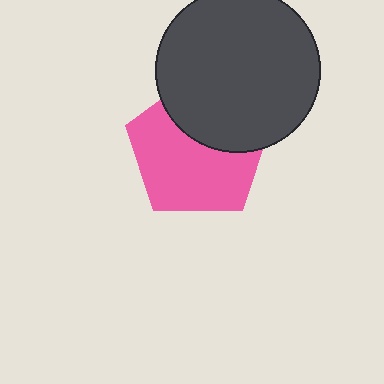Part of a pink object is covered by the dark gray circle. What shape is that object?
It is a pentagon.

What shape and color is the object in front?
The object in front is a dark gray circle.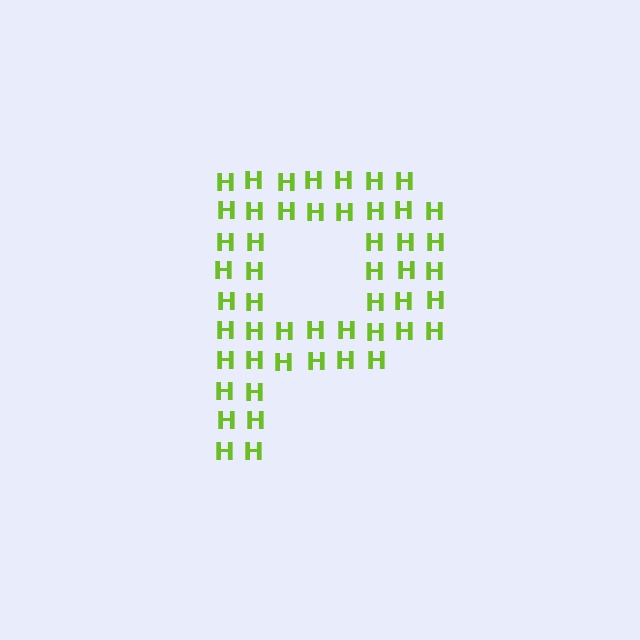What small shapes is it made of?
It is made of small letter H's.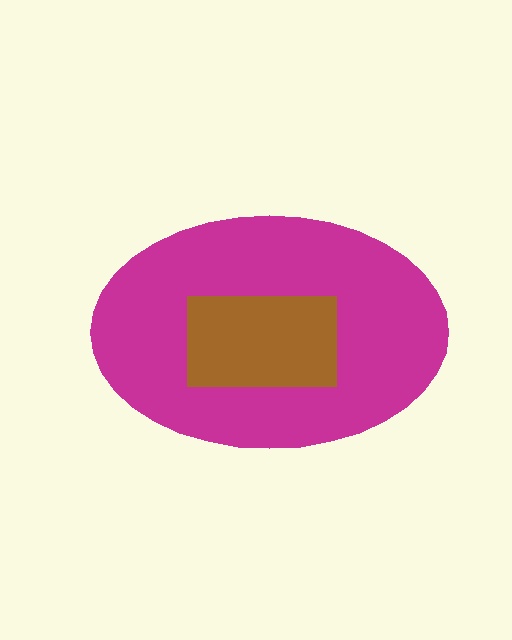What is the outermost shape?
The magenta ellipse.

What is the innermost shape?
The brown rectangle.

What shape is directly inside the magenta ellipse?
The brown rectangle.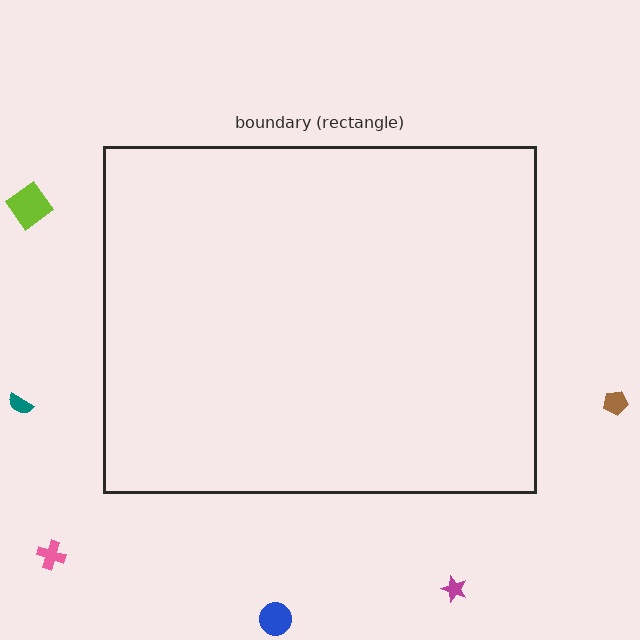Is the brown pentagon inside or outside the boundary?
Outside.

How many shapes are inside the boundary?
0 inside, 6 outside.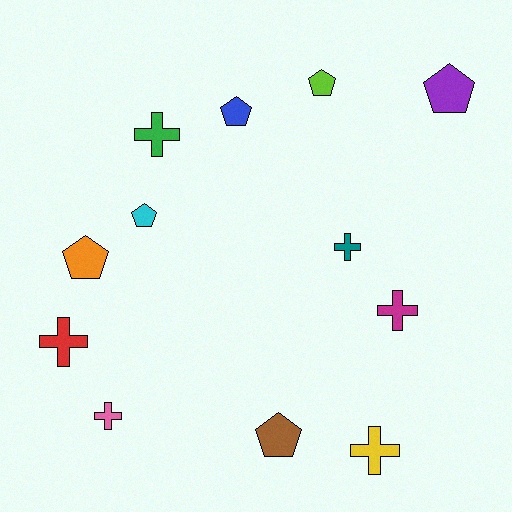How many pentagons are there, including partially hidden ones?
There are 6 pentagons.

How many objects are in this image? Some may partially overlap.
There are 12 objects.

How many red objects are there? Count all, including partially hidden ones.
There is 1 red object.